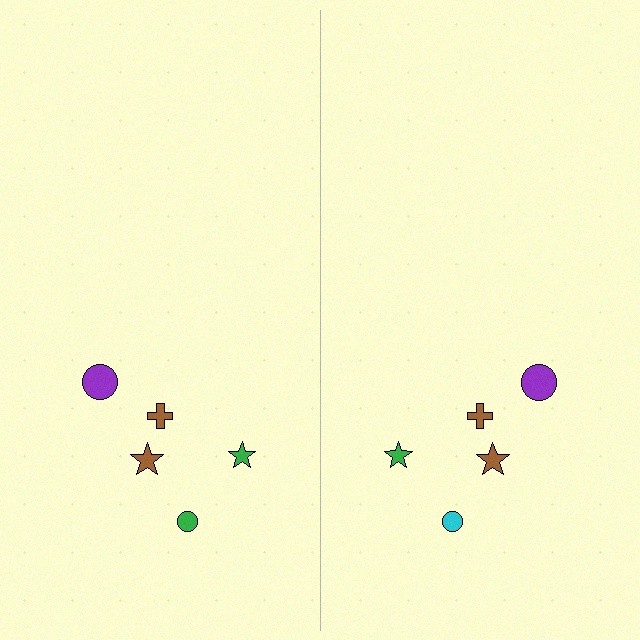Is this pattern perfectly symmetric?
No, the pattern is not perfectly symmetric. The cyan circle on the right side breaks the symmetry — its mirror counterpart is green.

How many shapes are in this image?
There are 10 shapes in this image.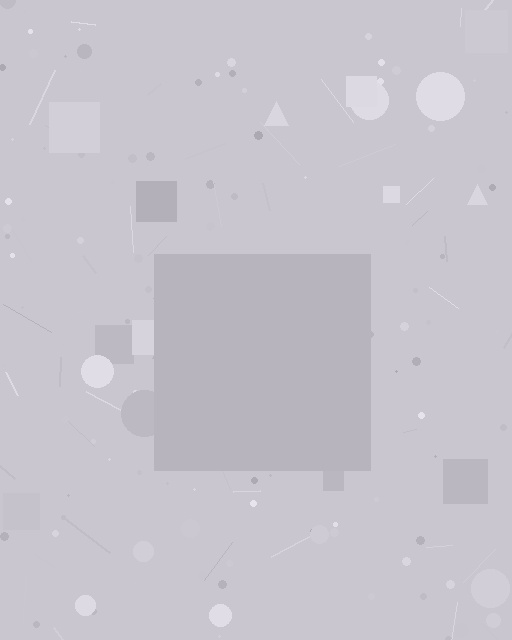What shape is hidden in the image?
A square is hidden in the image.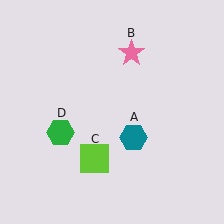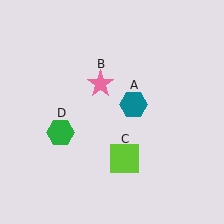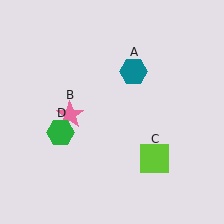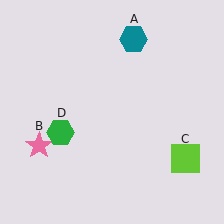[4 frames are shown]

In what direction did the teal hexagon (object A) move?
The teal hexagon (object A) moved up.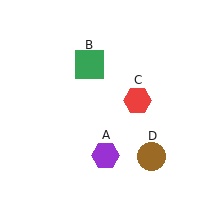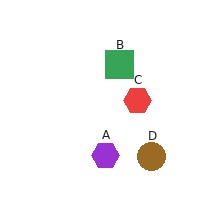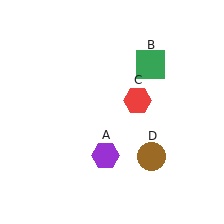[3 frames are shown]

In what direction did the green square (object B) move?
The green square (object B) moved right.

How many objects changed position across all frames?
1 object changed position: green square (object B).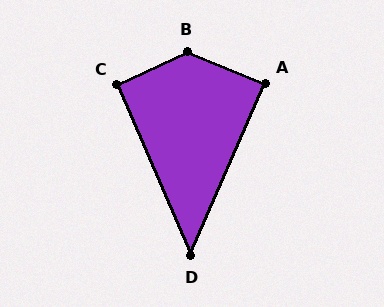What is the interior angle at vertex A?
Approximately 88 degrees (approximately right).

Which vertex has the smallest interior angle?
D, at approximately 47 degrees.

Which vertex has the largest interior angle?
B, at approximately 133 degrees.